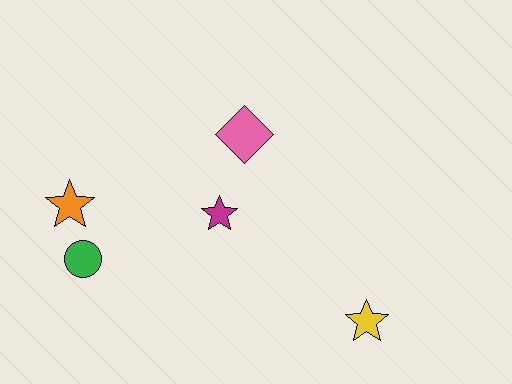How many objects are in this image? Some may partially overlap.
There are 5 objects.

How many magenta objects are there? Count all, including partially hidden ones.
There is 1 magenta object.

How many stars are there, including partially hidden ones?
There are 3 stars.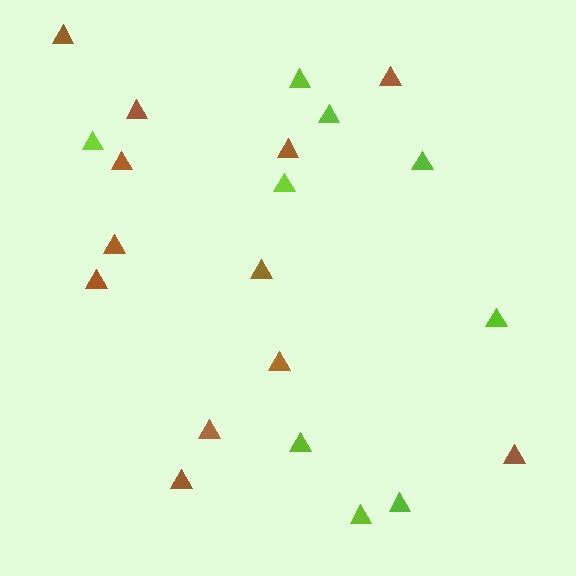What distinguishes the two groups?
There are 2 groups: one group of lime triangles (9) and one group of brown triangles (12).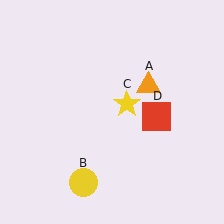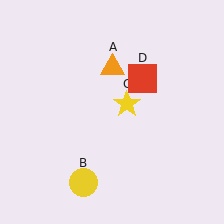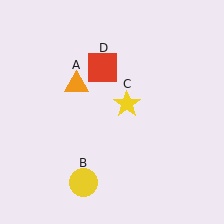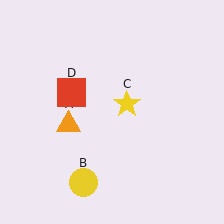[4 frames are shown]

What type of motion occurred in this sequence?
The orange triangle (object A), red square (object D) rotated counterclockwise around the center of the scene.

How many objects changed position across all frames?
2 objects changed position: orange triangle (object A), red square (object D).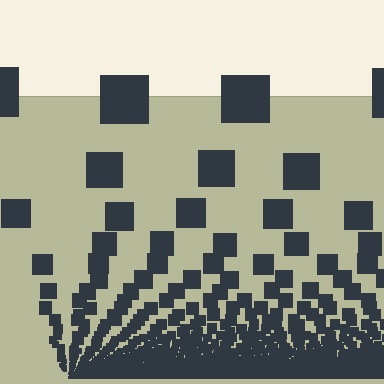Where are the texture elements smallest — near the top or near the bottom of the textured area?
Near the bottom.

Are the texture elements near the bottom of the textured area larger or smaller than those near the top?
Smaller. The gradient is inverted — elements near the bottom are smaller and denser.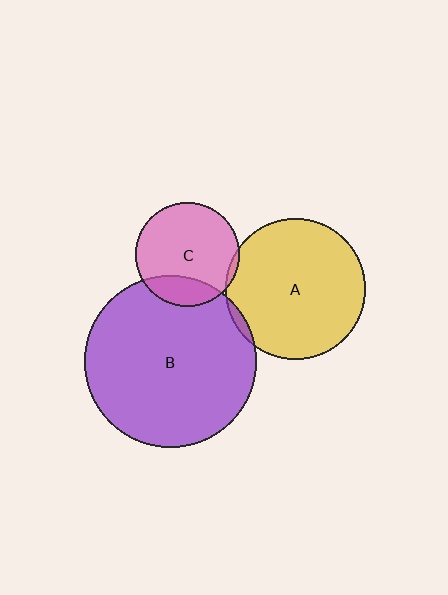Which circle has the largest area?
Circle B (purple).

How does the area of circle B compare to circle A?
Approximately 1.5 times.